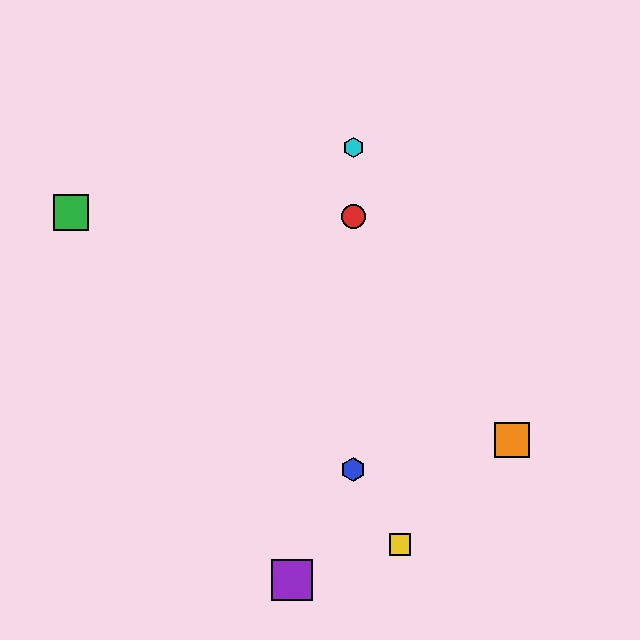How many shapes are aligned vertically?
3 shapes (the red circle, the blue hexagon, the cyan hexagon) are aligned vertically.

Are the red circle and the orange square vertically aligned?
No, the red circle is at x≈353 and the orange square is at x≈512.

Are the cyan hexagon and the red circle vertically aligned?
Yes, both are at x≈353.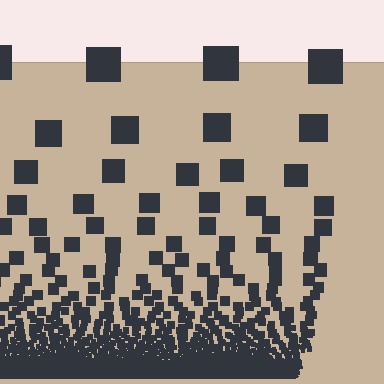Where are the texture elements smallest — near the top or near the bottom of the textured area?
Near the bottom.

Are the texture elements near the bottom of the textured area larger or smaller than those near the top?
Smaller. The gradient is inverted — elements near the bottom are smaller and denser.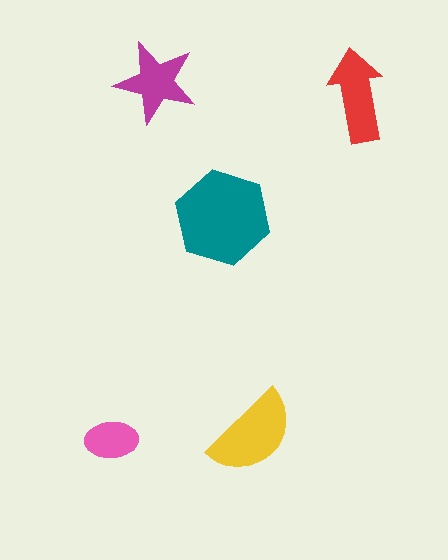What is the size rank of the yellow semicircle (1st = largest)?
2nd.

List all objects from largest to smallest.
The teal hexagon, the yellow semicircle, the red arrow, the magenta star, the pink ellipse.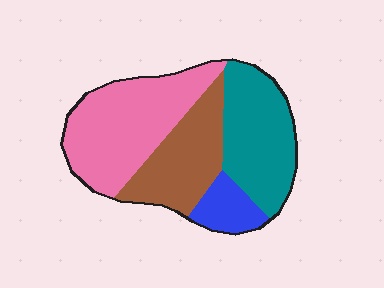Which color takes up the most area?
Pink, at roughly 35%.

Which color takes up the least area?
Blue, at roughly 10%.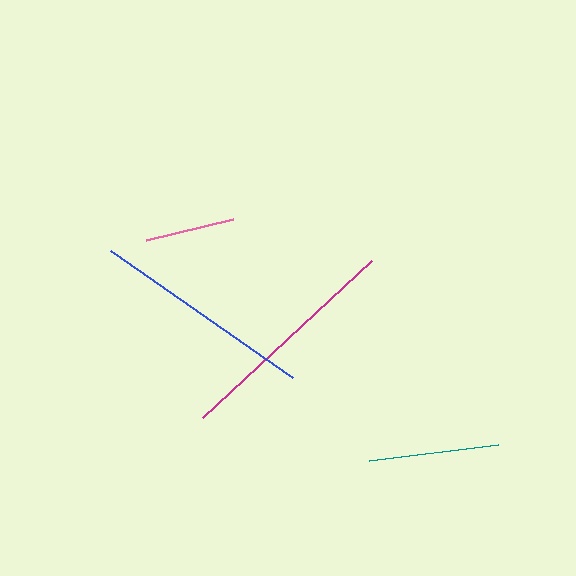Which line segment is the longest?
The magenta line is the longest at approximately 230 pixels.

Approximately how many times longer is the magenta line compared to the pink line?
The magenta line is approximately 2.6 times the length of the pink line.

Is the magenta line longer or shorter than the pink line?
The magenta line is longer than the pink line.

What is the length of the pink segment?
The pink segment is approximately 90 pixels long.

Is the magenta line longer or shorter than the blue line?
The magenta line is longer than the blue line.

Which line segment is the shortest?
The pink line is the shortest at approximately 90 pixels.